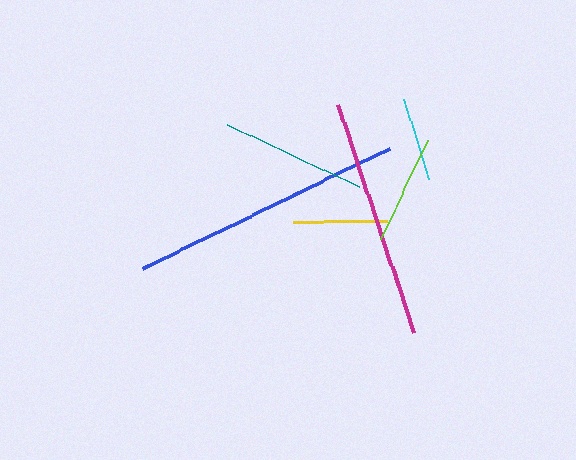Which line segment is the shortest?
The cyan line is the shortest at approximately 84 pixels.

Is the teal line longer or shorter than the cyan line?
The teal line is longer than the cyan line.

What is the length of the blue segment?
The blue segment is approximately 275 pixels long.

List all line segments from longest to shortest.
From longest to shortest: blue, magenta, teal, lime, yellow, cyan.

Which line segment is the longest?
The blue line is the longest at approximately 275 pixels.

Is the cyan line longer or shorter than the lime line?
The lime line is longer than the cyan line.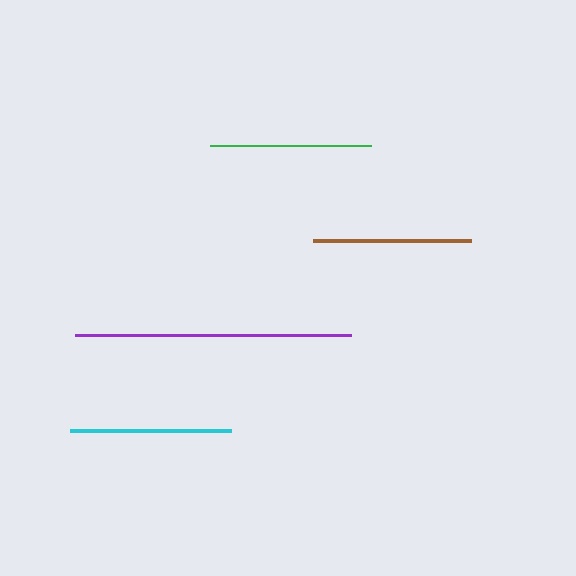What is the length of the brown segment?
The brown segment is approximately 158 pixels long.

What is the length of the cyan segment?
The cyan segment is approximately 161 pixels long.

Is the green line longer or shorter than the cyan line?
The green line is longer than the cyan line.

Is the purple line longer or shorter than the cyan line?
The purple line is longer than the cyan line.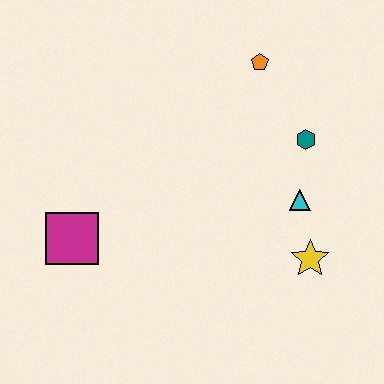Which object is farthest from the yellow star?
The magenta square is farthest from the yellow star.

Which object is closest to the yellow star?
The cyan triangle is closest to the yellow star.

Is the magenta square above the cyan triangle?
No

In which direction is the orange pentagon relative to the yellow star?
The orange pentagon is above the yellow star.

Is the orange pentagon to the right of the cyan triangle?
No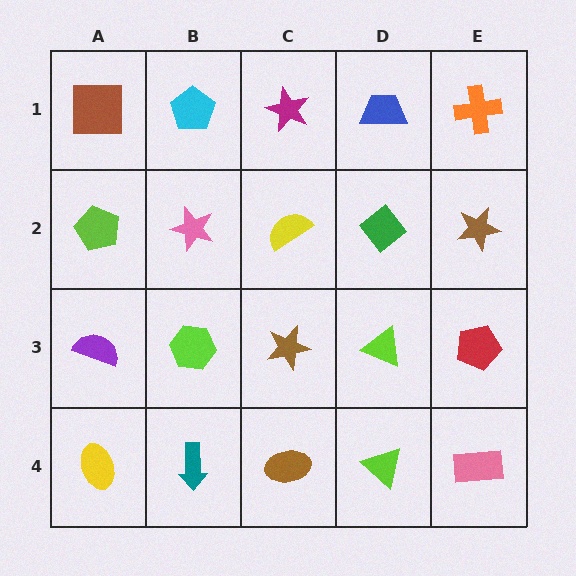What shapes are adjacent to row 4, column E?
A red pentagon (row 3, column E), a lime triangle (row 4, column D).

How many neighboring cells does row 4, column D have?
3.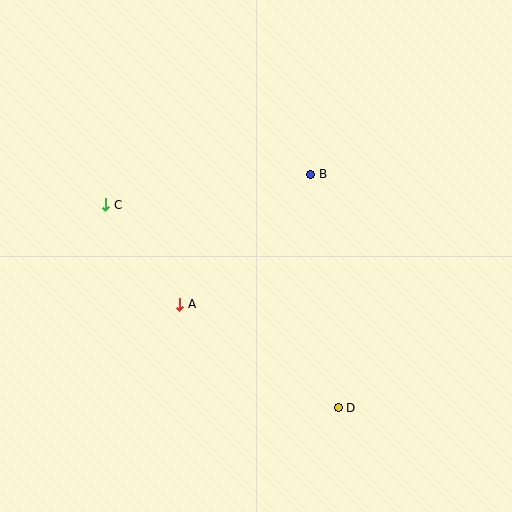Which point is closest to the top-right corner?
Point B is closest to the top-right corner.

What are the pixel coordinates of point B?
Point B is at (311, 174).